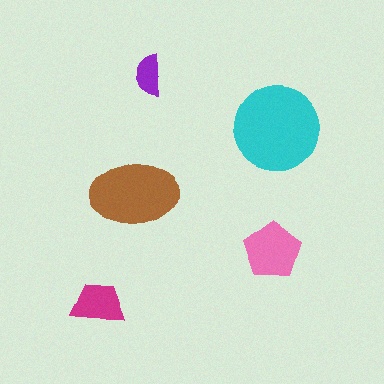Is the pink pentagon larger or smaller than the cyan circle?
Smaller.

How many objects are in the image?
There are 5 objects in the image.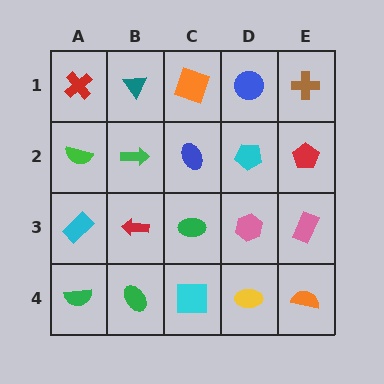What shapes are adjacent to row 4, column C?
A green ellipse (row 3, column C), a green ellipse (row 4, column B), a yellow ellipse (row 4, column D).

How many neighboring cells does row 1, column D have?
3.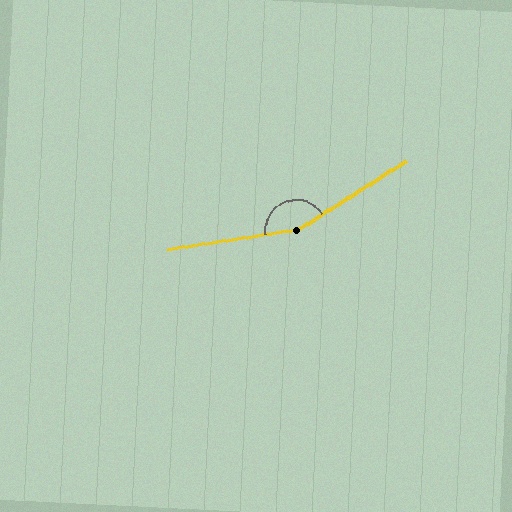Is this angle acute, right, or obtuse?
It is obtuse.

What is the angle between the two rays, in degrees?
Approximately 156 degrees.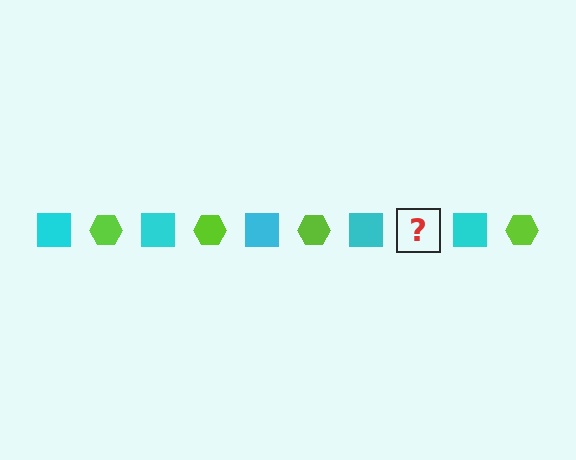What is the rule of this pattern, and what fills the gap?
The rule is that the pattern alternates between cyan square and lime hexagon. The gap should be filled with a lime hexagon.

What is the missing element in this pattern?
The missing element is a lime hexagon.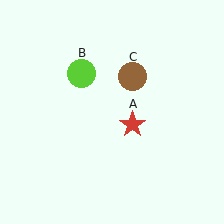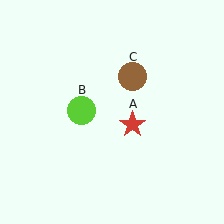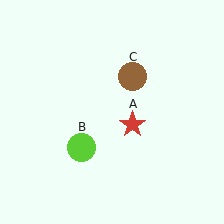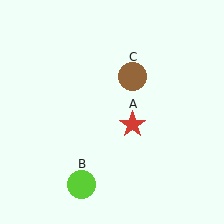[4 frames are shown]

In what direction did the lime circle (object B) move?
The lime circle (object B) moved down.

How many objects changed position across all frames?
1 object changed position: lime circle (object B).